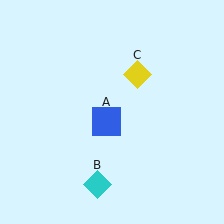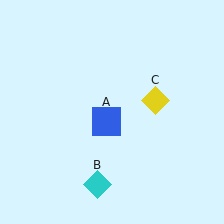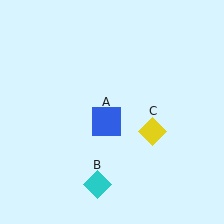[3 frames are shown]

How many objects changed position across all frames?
1 object changed position: yellow diamond (object C).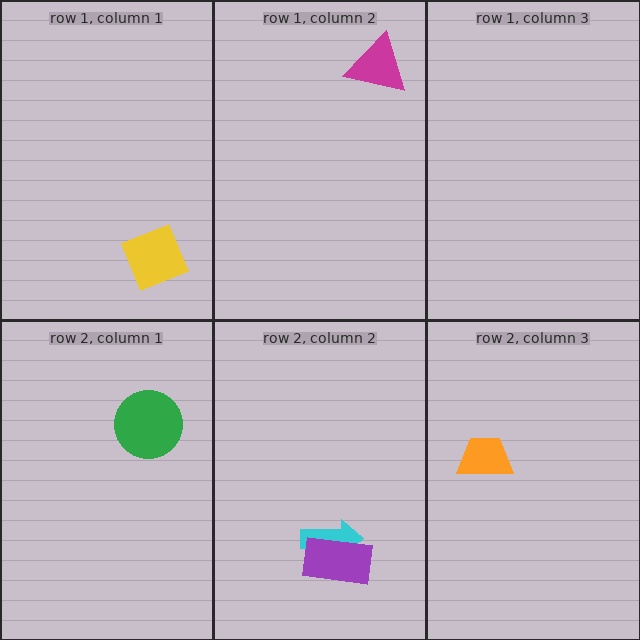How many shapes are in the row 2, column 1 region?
1.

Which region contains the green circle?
The row 2, column 1 region.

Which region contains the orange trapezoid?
The row 2, column 3 region.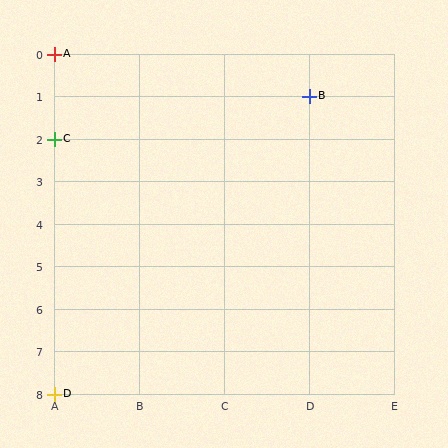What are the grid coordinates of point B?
Point B is at grid coordinates (D, 1).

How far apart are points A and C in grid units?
Points A and C are 2 rows apart.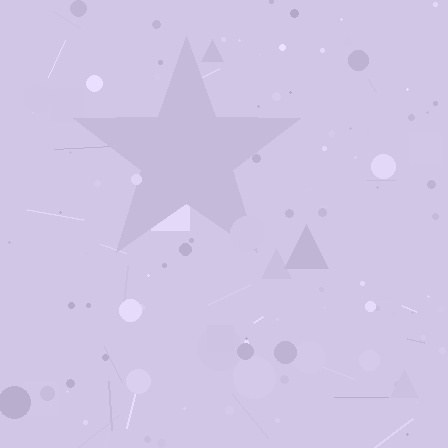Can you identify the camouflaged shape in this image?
The camouflaged shape is a star.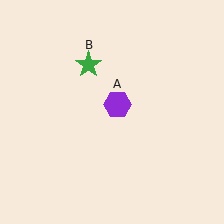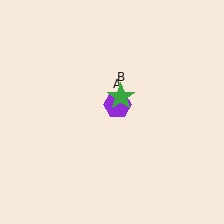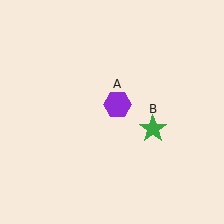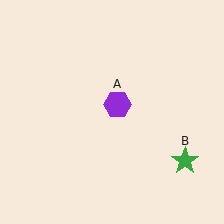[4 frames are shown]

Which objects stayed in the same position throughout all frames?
Purple hexagon (object A) remained stationary.